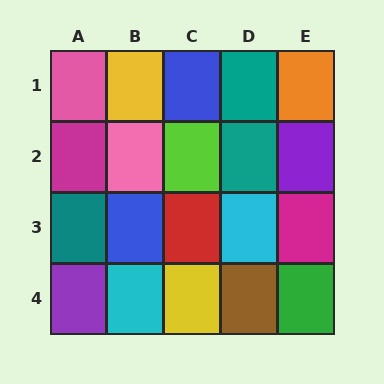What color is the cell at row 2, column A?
Magenta.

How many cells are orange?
1 cell is orange.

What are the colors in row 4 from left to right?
Purple, cyan, yellow, brown, green.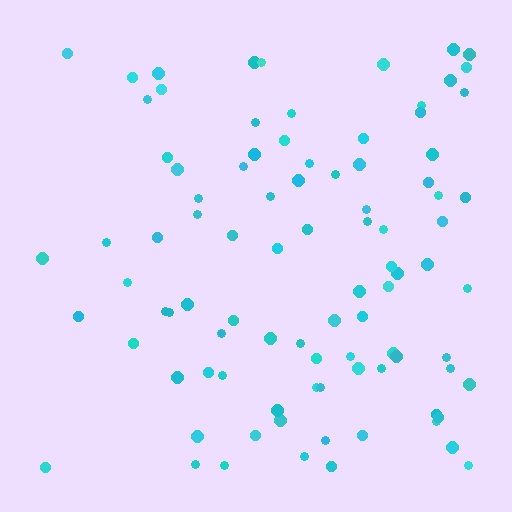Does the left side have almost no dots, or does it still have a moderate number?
Still a moderate number, just noticeably fewer than the right.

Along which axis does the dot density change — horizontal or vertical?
Horizontal.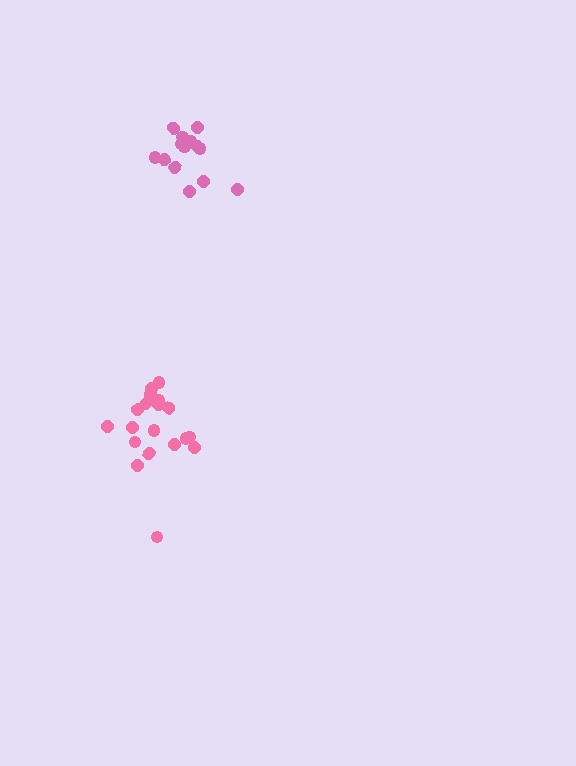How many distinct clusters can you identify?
There are 2 distinct clusters.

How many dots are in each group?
Group 1: 14 dots, Group 2: 19 dots (33 total).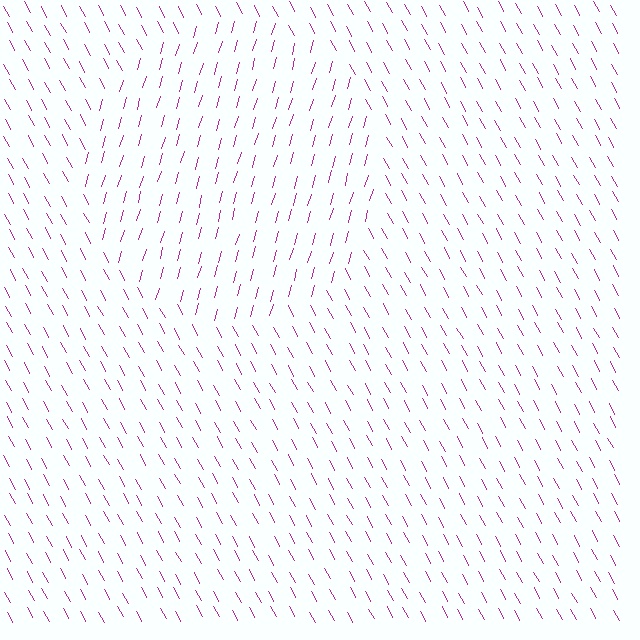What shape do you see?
I see a circle.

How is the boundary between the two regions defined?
The boundary is defined purely by a change in line orientation (approximately 45 degrees difference). All lines are the same color and thickness.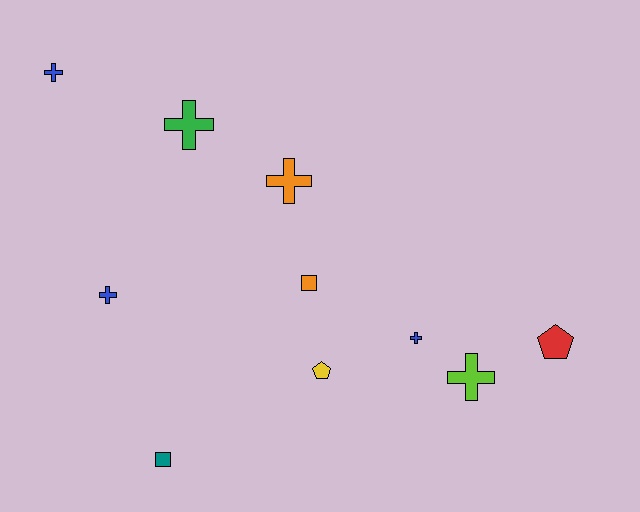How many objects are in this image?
There are 10 objects.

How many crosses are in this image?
There are 6 crosses.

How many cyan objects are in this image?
There are no cyan objects.